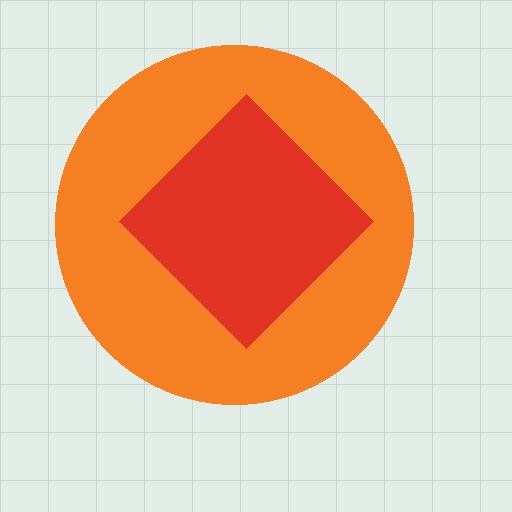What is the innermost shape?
The red diamond.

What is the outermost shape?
The orange circle.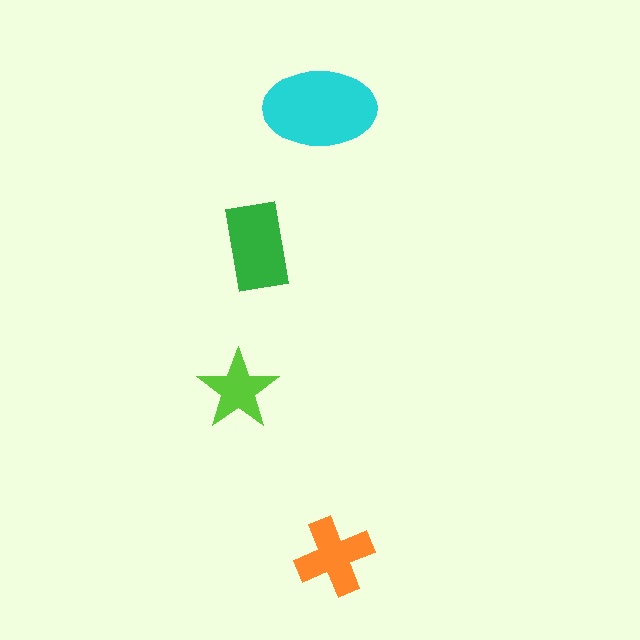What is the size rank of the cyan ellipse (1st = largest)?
1st.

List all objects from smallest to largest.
The lime star, the orange cross, the green rectangle, the cyan ellipse.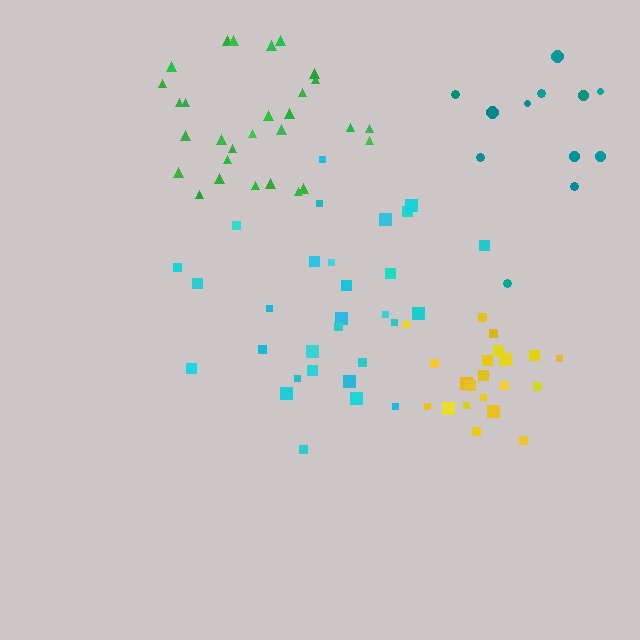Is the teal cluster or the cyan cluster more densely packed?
Cyan.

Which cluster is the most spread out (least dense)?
Teal.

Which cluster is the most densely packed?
Yellow.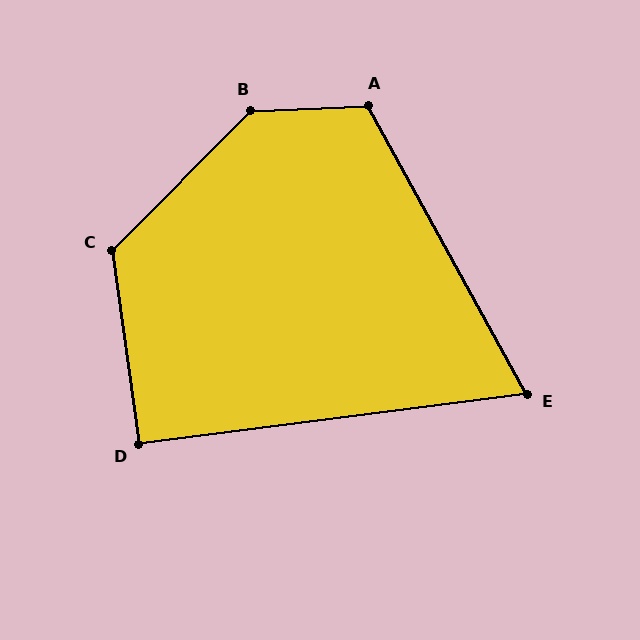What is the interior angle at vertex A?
Approximately 116 degrees (obtuse).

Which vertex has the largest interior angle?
B, at approximately 138 degrees.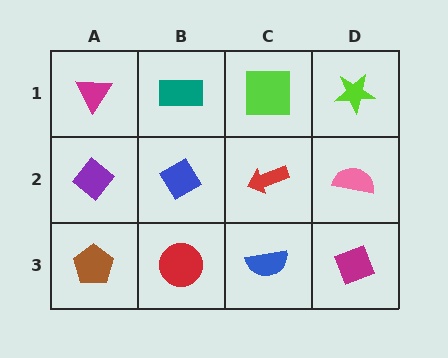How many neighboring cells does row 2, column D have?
3.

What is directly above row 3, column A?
A purple diamond.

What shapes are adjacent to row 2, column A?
A magenta triangle (row 1, column A), a brown pentagon (row 3, column A), a blue diamond (row 2, column B).